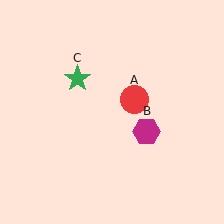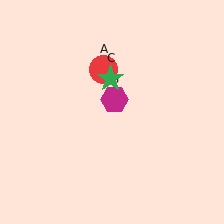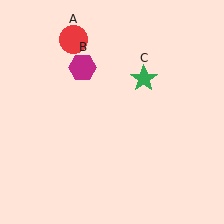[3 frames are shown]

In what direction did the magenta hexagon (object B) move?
The magenta hexagon (object B) moved up and to the left.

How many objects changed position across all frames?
3 objects changed position: red circle (object A), magenta hexagon (object B), green star (object C).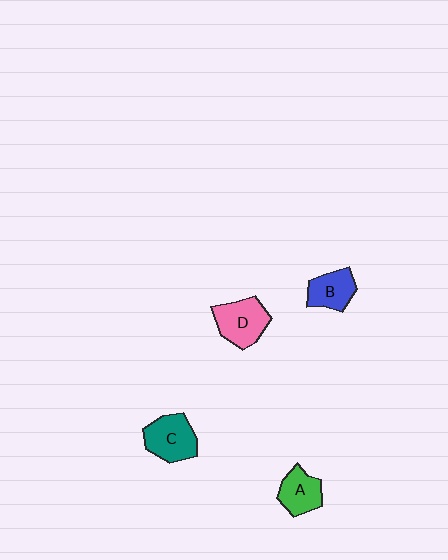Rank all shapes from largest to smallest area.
From largest to smallest: D (pink), C (teal), A (green), B (blue).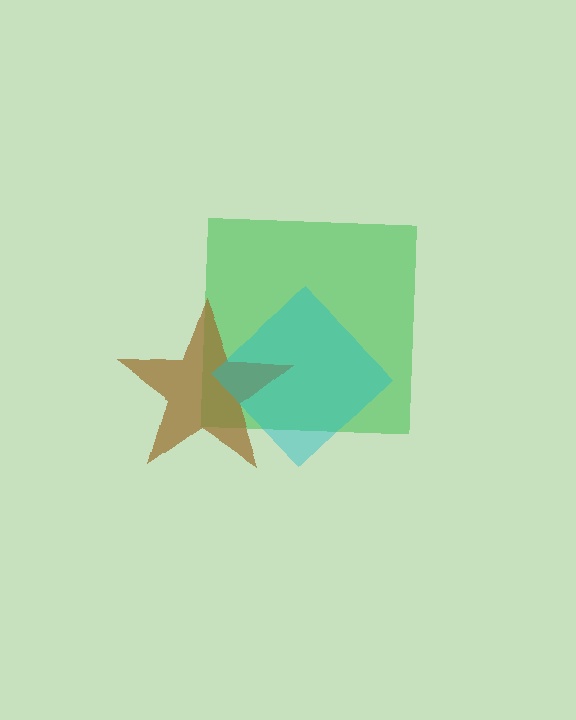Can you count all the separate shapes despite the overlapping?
Yes, there are 3 separate shapes.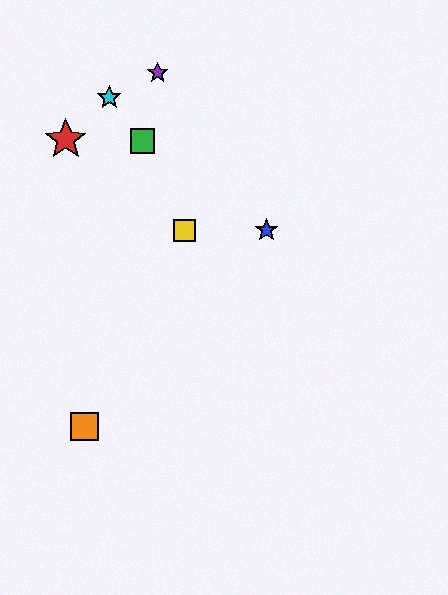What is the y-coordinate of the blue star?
The blue star is at y≈230.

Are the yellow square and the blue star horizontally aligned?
Yes, both are at y≈230.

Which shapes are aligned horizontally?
The blue star, the yellow square are aligned horizontally.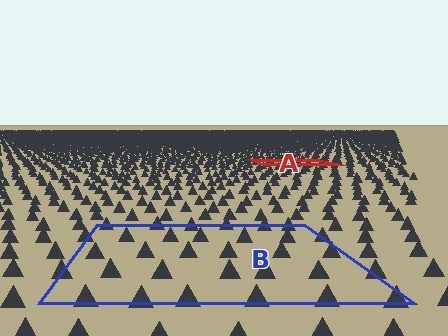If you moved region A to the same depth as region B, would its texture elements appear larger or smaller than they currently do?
They would appear larger. At a closer depth, the same texture elements are projected at a bigger on-screen size.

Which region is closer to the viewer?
Region B is closer. The texture elements there are larger and more spread out.